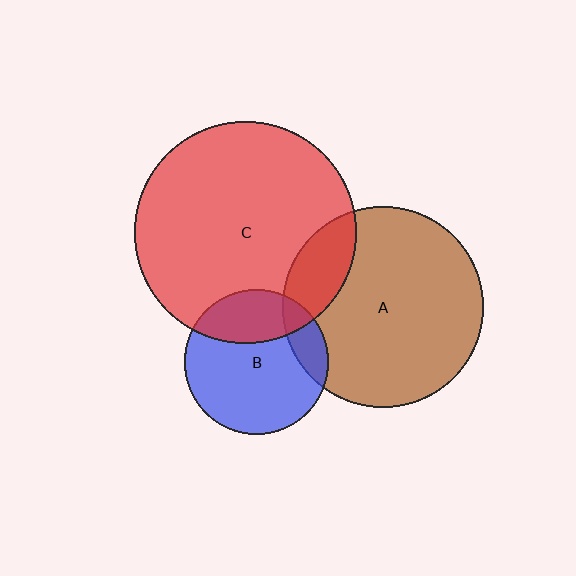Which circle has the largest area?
Circle C (red).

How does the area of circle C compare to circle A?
Approximately 1.2 times.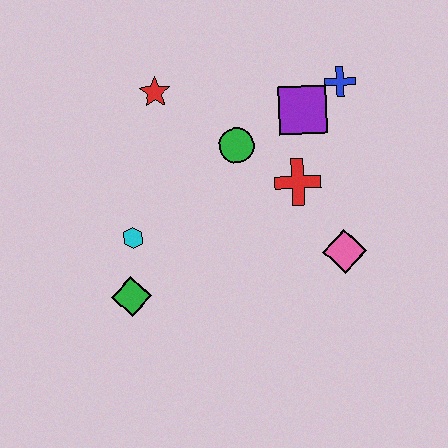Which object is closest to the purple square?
The blue cross is closest to the purple square.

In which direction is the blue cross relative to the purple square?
The blue cross is to the right of the purple square.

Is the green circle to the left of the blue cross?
Yes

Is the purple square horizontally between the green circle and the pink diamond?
Yes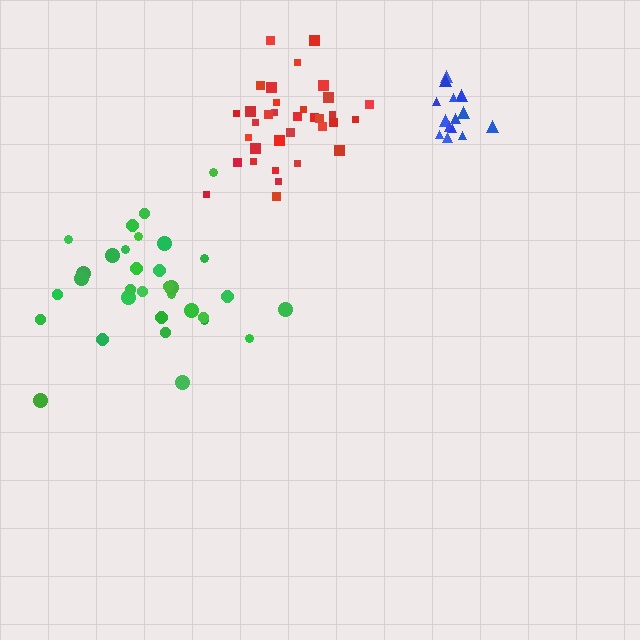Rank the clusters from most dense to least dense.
blue, red, green.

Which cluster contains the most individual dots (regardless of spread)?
Red (34).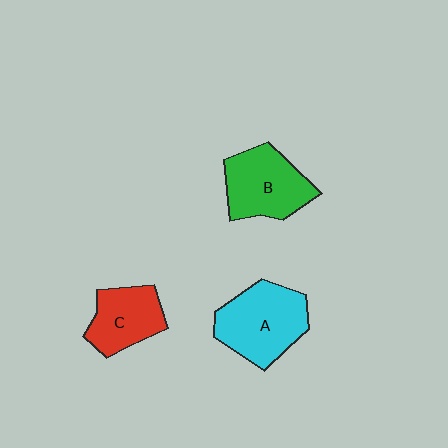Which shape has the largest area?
Shape A (cyan).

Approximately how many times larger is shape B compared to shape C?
Approximately 1.3 times.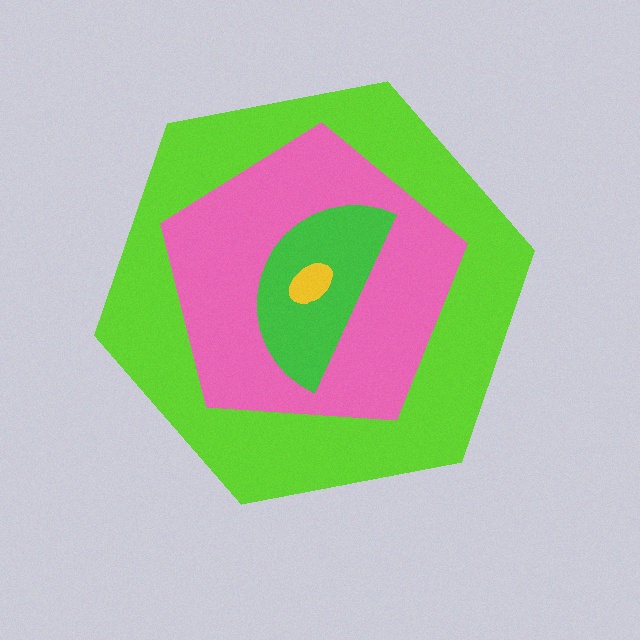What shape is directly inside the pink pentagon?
The green semicircle.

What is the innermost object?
The yellow ellipse.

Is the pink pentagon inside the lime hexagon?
Yes.